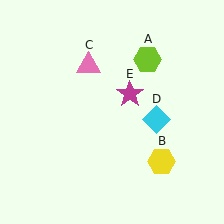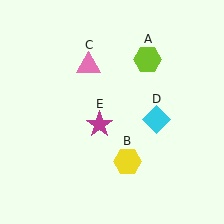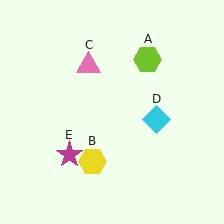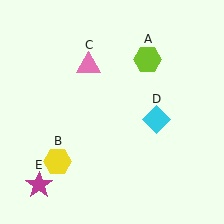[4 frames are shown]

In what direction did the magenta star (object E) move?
The magenta star (object E) moved down and to the left.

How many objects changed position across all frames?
2 objects changed position: yellow hexagon (object B), magenta star (object E).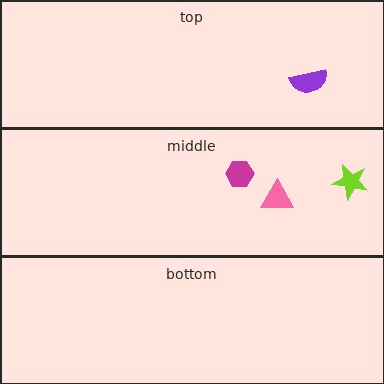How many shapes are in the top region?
1.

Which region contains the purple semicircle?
The top region.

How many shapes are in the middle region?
3.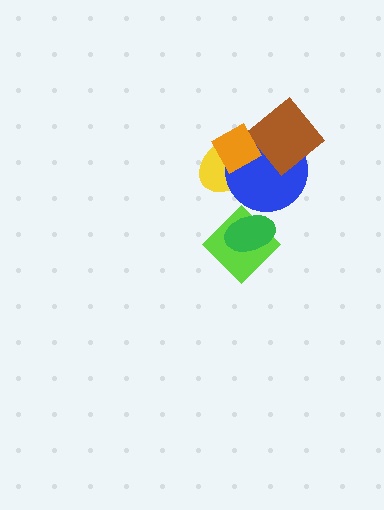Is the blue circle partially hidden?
Yes, it is partially covered by another shape.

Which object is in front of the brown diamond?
The orange diamond is in front of the brown diamond.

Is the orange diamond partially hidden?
No, no other shape covers it.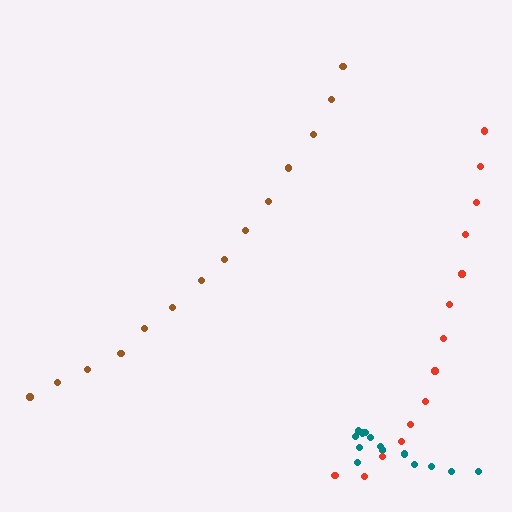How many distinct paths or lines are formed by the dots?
There are 3 distinct paths.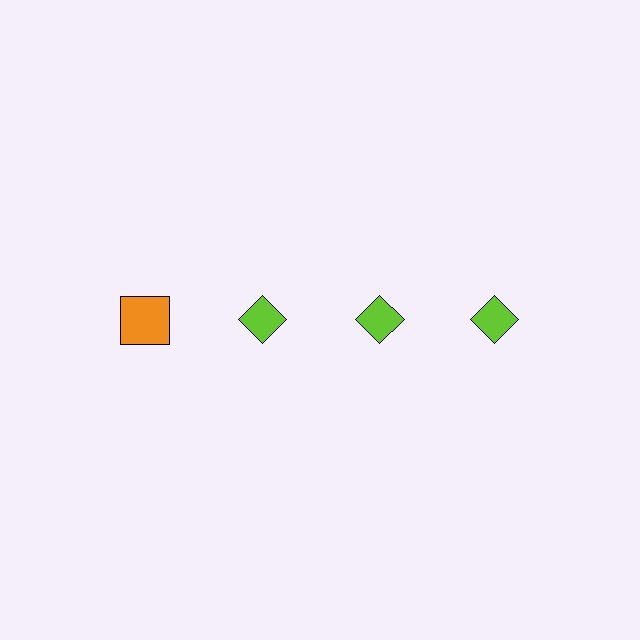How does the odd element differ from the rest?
It differs in both color (orange instead of lime) and shape (square instead of diamond).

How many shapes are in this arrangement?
There are 4 shapes arranged in a grid pattern.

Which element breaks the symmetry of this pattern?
The orange square in the top row, leftmost column breaks the symmetry. All other shapes are lime diamonds.